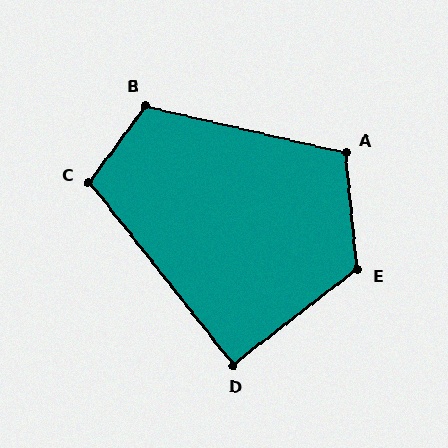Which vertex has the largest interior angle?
E, at approximately 122 degrees.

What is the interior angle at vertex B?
Approximately 114 degrees (obtuse).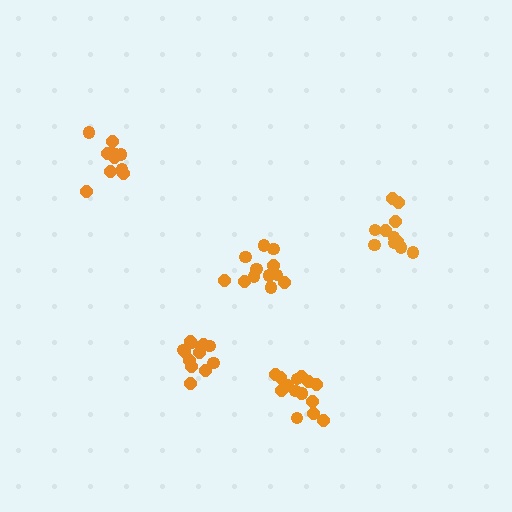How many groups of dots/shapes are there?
There are 5 groups.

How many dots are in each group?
Group 1: 11 dots, Group 2: 15 dots, Group 3: 12 dots, Group 4: 12 dots, Group 5: 12 dots (62 total).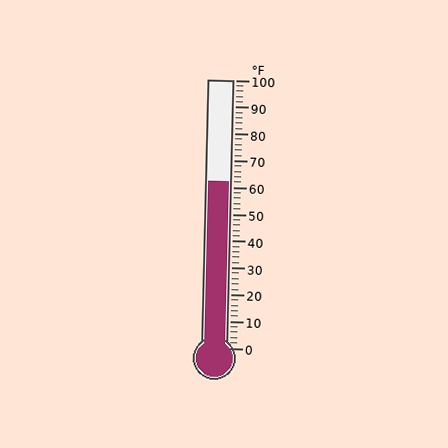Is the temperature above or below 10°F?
The temperature is above 10°F.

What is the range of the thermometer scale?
The thermometer scale ranges from 0°F to 100°F.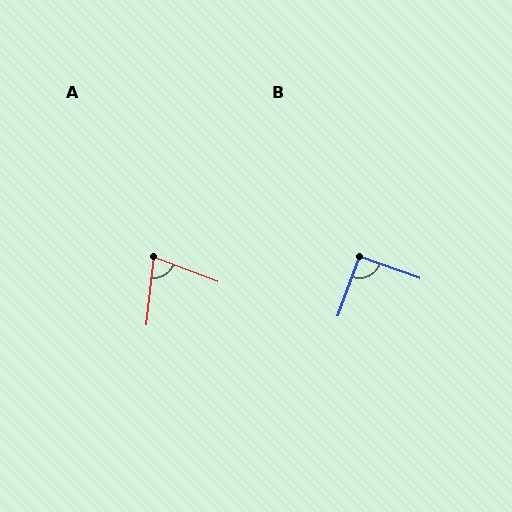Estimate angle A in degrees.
Approximately 75 degrees.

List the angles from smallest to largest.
A (75°), B (91°).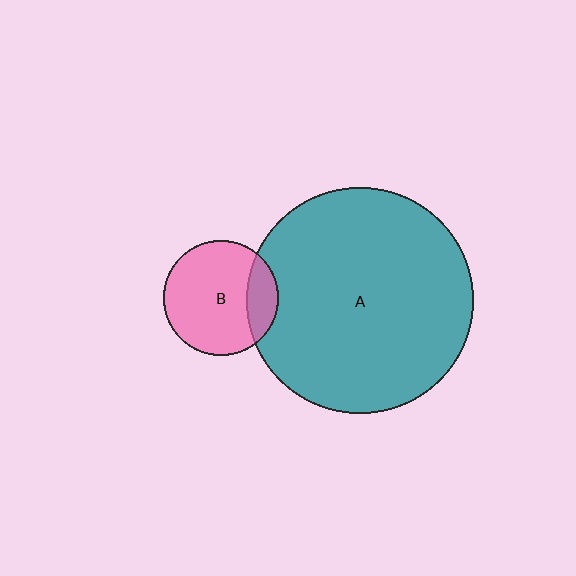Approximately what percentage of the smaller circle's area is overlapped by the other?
Approximately 20%.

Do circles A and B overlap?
Yes.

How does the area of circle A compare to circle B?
Approximately 3.9 times.